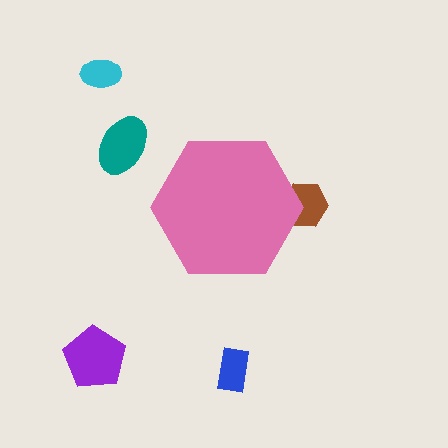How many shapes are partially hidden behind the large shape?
1 shape is partially hidden.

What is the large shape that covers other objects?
A pink hexagon.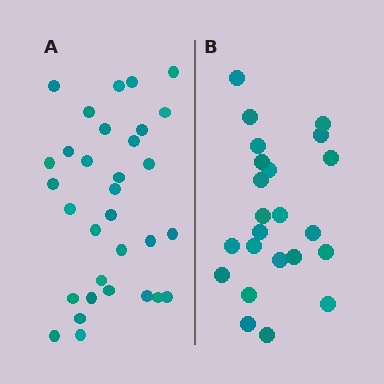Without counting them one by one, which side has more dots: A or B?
Region A (the left region) has more dots.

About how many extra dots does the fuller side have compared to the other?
Region A has roughly 8 or so more dots than region B.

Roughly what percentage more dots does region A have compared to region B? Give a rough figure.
About 40% more.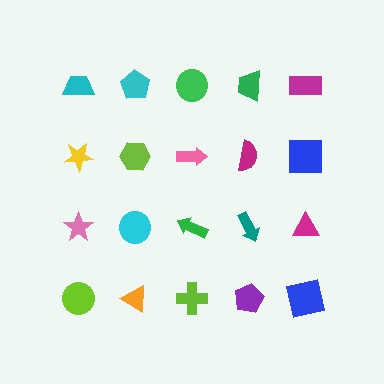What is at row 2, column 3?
A pink arrow.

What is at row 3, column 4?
A teal arrow.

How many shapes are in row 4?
5 shapes.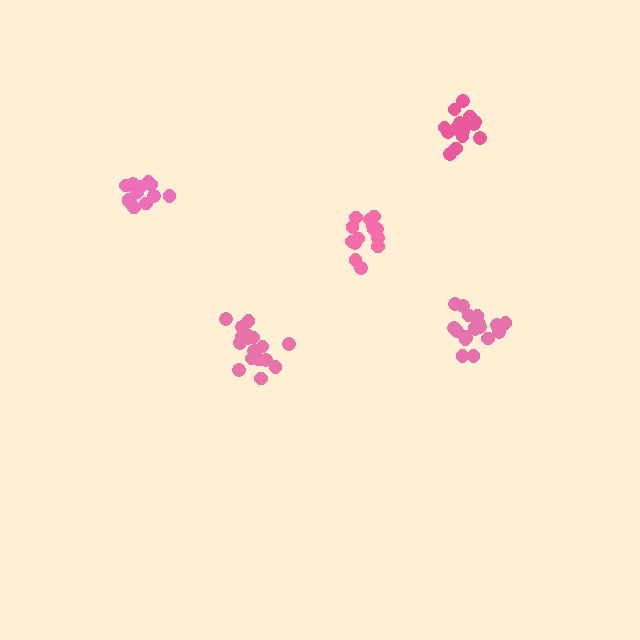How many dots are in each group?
Group 1: 14 dots, Group 2: 14 dots, Group 3: 17 dots, Group 4: 18 dots, Group 5: 19 dots (82 total).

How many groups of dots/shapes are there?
There are 5 groups.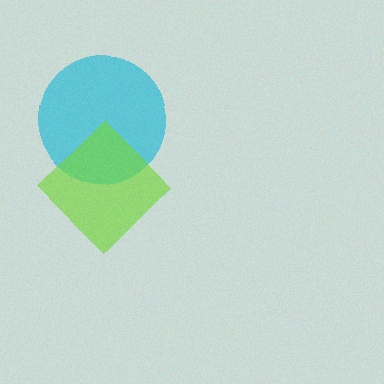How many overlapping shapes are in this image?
There are 2 overlapping shapes in the image.